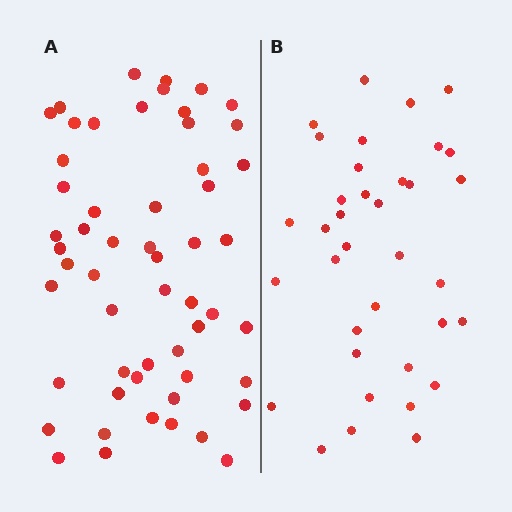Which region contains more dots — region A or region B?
Region A (the left region) has more dots.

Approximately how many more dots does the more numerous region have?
Region A has approximately 20 more dots than region B.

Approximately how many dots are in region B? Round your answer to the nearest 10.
About 40 dots. (The exact count is 36, which rounds to 40.)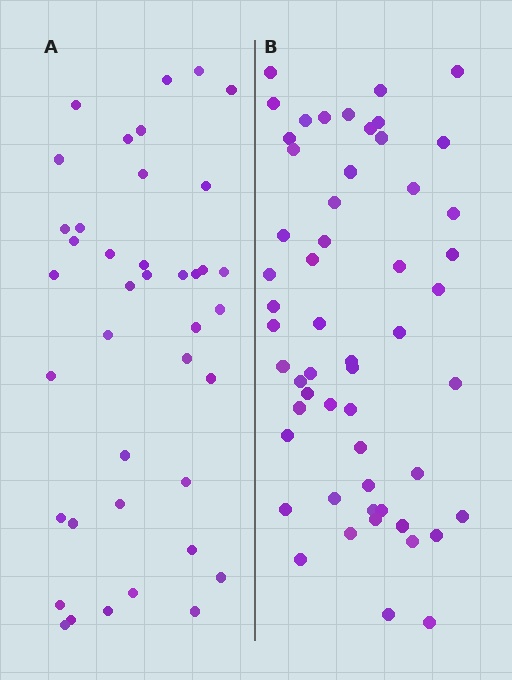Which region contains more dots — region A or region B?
Region B (the right region) has more dots.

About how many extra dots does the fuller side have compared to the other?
Region B has approximately 15 more dots than region A.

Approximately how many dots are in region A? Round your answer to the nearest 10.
About 40 dots.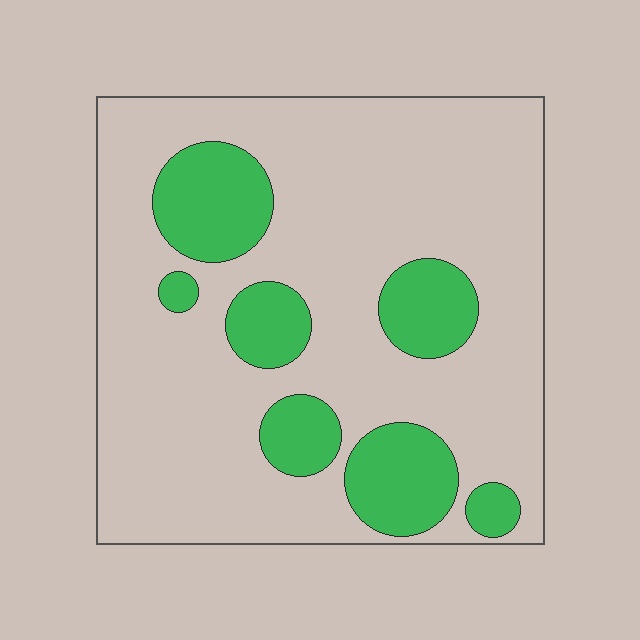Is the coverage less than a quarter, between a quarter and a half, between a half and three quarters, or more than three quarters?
Less than a quarter.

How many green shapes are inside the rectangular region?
7.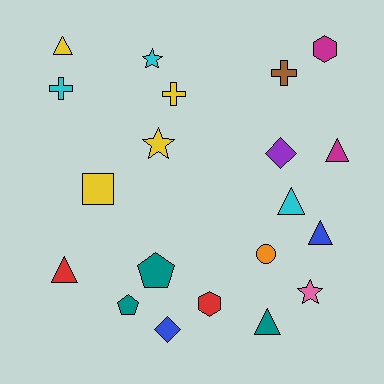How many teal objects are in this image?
There are 3 teal objects.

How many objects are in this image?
There are 20 objects.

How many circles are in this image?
There is 1 circle.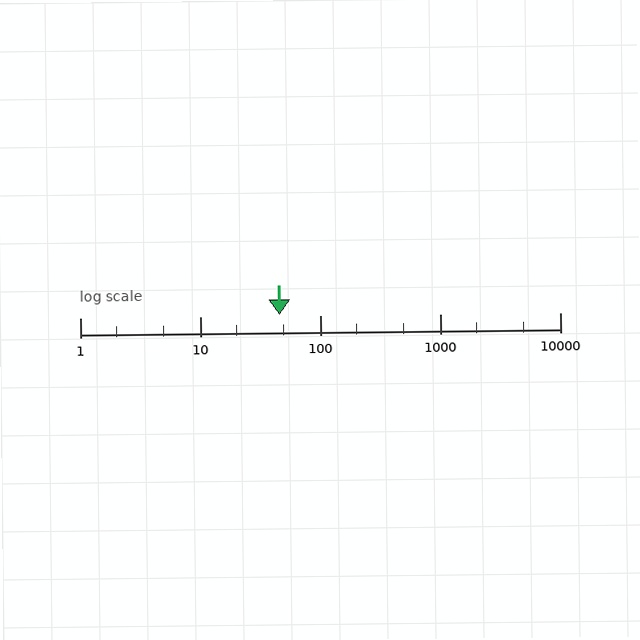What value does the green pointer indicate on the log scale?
The pointer indicates approximately 46.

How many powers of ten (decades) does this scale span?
The scale spans 4 decades, from 1 to 10000.